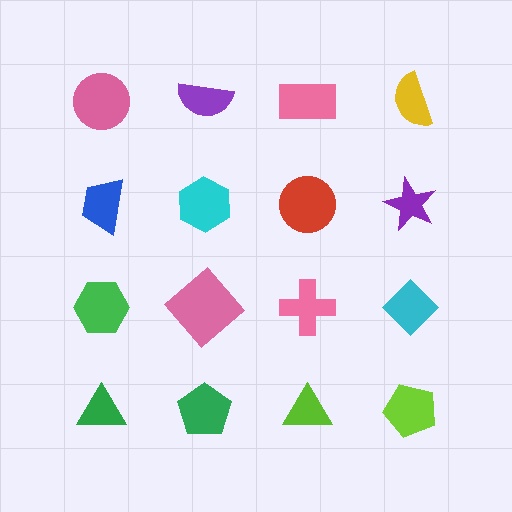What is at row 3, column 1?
A green hexagon.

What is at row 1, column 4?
A yellow semicircle.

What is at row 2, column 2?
A cyan hexagon.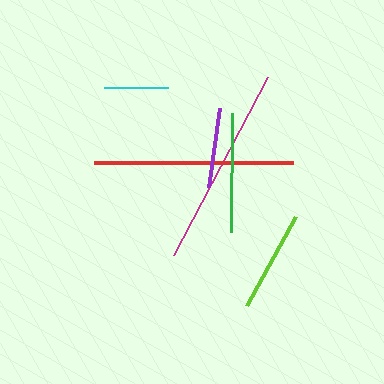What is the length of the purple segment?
The purple segment is approximately 80 pixels long.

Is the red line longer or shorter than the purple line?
The red line is longer than the purple line.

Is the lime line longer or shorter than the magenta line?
The magenta line is longer than the lime line.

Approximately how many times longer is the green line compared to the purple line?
The green line is approximately 1.5 times the length of the purple line.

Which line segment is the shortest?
The cyan line is the shortest at approximately 64 pixels.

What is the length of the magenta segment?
The magenta segment is approximately 200 pixels long.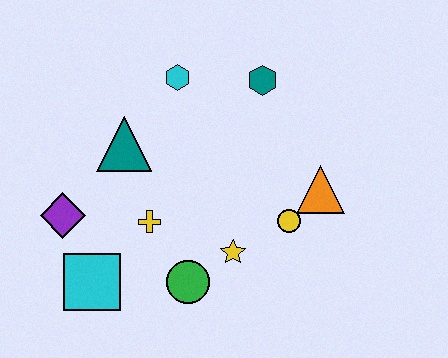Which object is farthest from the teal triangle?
The orange triangle is farthest from the teal triangle.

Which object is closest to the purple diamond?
The cyan square is closest to the purple diamond.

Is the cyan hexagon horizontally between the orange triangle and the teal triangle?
Yes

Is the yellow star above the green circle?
Yes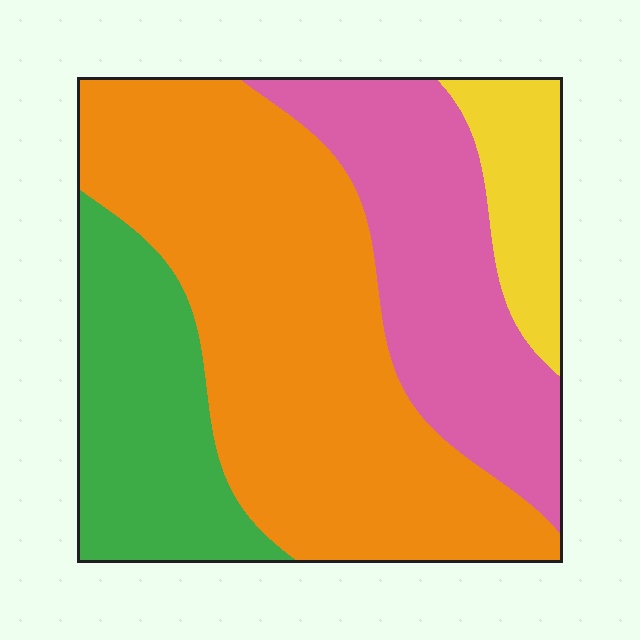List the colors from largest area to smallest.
From largest to smallest: orange, pink, green, yellow.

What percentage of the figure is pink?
Pink covers 24% of the figure.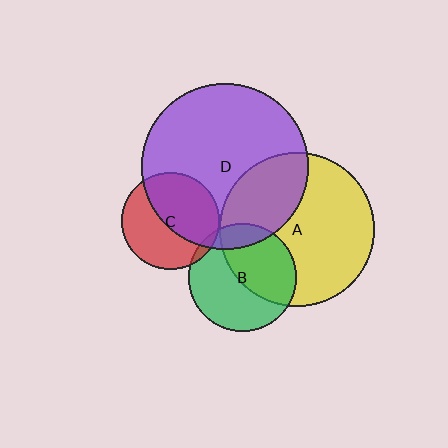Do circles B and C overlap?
Yes.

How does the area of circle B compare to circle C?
Approximately 1.2 times.